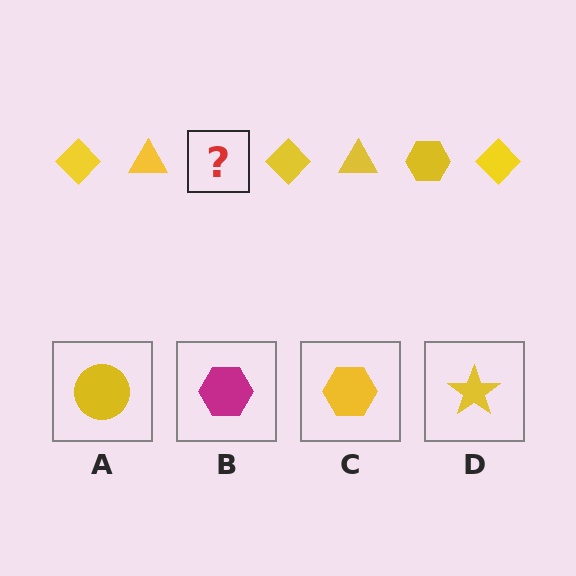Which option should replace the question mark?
Option C.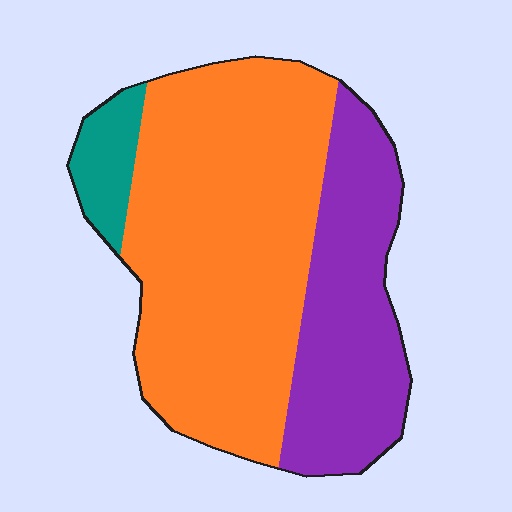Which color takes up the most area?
Orange, at roughly 60%.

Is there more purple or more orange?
Orange.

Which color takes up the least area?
Teal, at roughly 5%.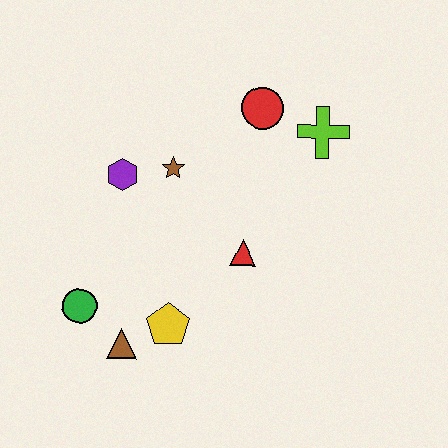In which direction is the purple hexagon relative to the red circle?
The purple hexagon is to the left of the red circle.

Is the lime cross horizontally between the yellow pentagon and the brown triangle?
No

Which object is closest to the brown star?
The purple hexagon is closest to the brown star.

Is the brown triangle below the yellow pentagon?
Yes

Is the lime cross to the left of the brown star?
No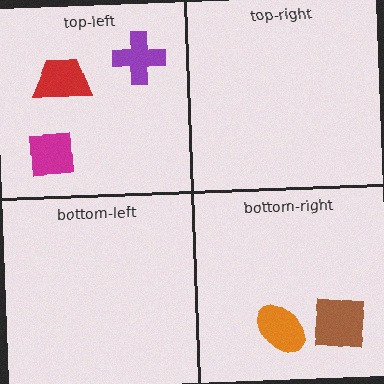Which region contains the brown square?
The bottom-right region.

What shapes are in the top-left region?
The red trapezoid, the magenta square, the purple cross.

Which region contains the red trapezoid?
The top-left region.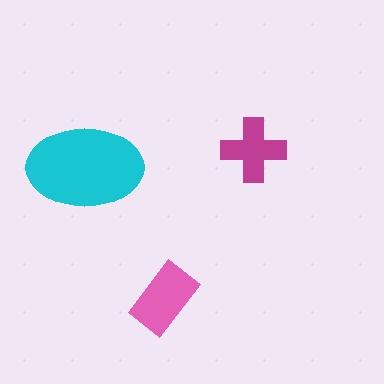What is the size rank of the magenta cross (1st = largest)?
3rd.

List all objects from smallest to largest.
The magenta cross, the pink rectangle, the cyan ellipse.